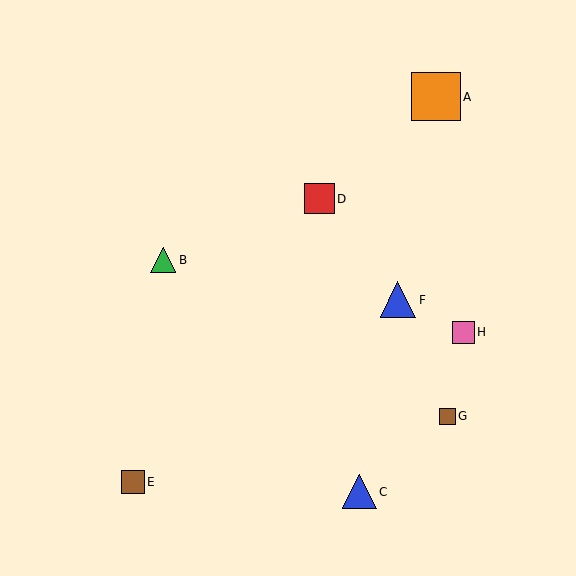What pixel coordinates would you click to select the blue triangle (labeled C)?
Click at (359, 492) to select the blue triangle C.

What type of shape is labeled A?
Shape A is an orange square.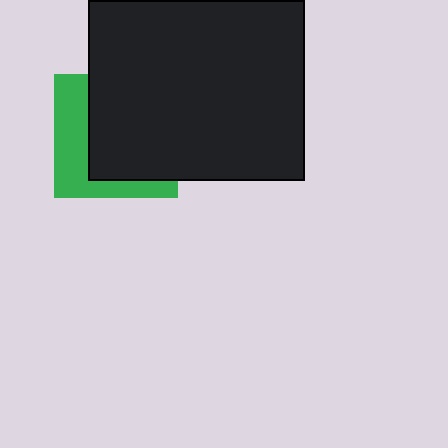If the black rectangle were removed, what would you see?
You would see the complete green square.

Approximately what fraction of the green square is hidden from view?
Roughly 63% of the green square is hidden behind the black rectangle.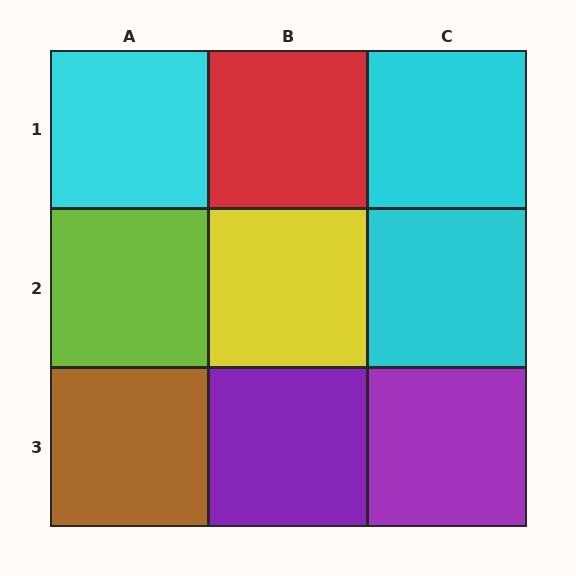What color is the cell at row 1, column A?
Cyan.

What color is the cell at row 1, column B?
Red.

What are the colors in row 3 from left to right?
Brown, purple, purple.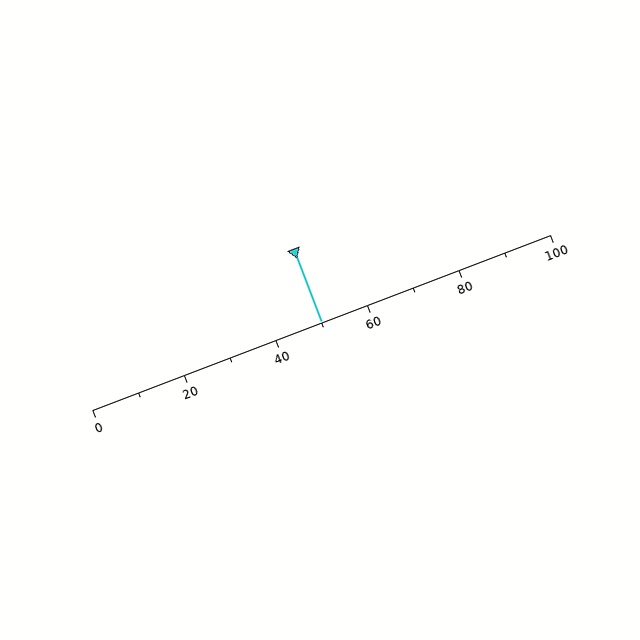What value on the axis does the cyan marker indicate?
The marker indicates approximately 50.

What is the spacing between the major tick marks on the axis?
The major ticks are spaced 20 apart.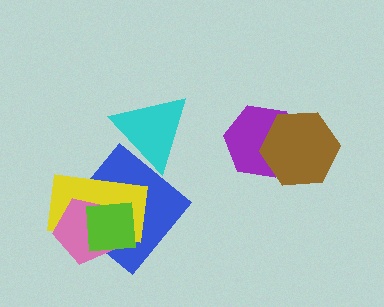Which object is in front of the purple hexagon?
The brown hexagon is in front of the purple hexagon.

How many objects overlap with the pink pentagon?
3 objects overlap with the pink pentagon.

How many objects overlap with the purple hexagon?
1 object overlaps with the purple hexagon.